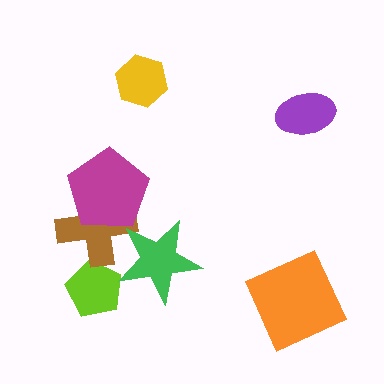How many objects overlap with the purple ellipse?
0 objects overlap with the purple ellipse.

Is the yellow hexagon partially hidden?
No, no other shape covers it.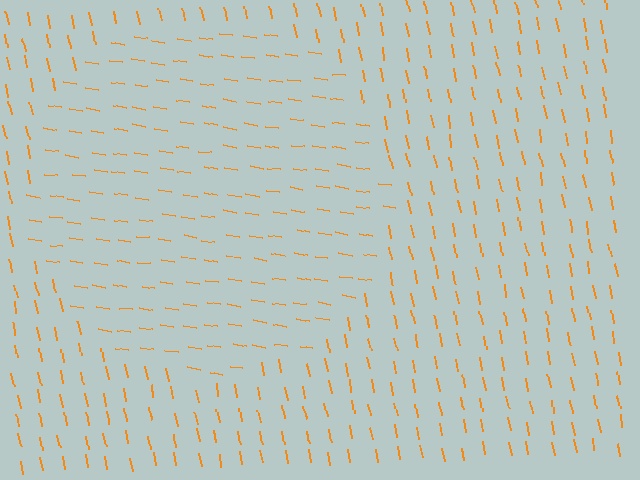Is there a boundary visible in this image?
Yes, there is a texture boundary formed by a change in line orientation.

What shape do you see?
I see a circle.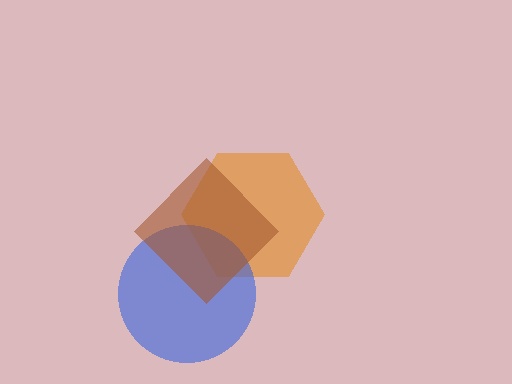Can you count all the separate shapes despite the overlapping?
Yes, there are 3 separate shapes.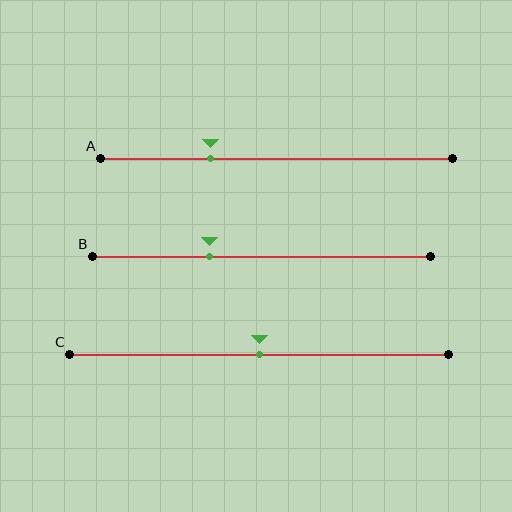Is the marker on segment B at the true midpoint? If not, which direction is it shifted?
No, the marker on segment B is shifted to the left by about 15% of the segment length.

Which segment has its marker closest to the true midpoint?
Segment C has its marker closest to the true midpoint.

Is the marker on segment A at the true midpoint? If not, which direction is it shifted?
No, the marker on segment A is shifted to the left by about 19% of the segment length.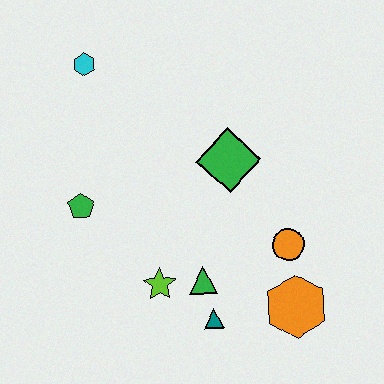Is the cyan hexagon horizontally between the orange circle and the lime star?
No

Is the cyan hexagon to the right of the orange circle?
No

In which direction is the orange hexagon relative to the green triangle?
The orange hexagon is to the right of the green triangle.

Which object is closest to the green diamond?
The orange circle is closest to the green diamond.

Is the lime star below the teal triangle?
No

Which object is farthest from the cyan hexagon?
The orange hexagon is farthest from the cyan hexagon.